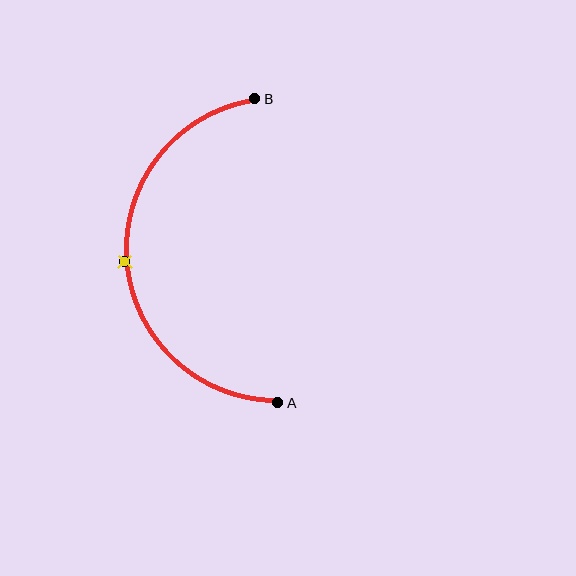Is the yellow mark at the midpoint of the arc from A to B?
Yes. The yellow mark lies on the arc at equal arc-length from both A and B — it is the arc midpoint.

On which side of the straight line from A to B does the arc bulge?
The arc bulges to the left of the straight line connecting A and B.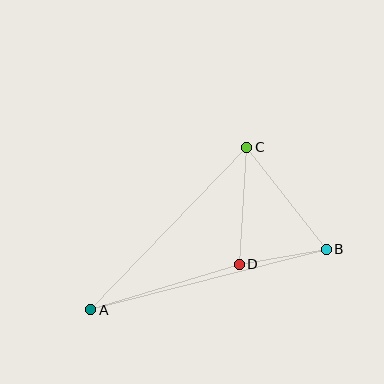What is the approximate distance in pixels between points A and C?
The distance between A and C is approximately 225 pixels.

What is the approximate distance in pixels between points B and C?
The distance between B and C is approximately 129 pixels.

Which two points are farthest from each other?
Points A and B are farthest from each other.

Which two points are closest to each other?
Points B and D are closest to each other.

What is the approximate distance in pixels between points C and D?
The distance between C and D is approximately 117 pixels.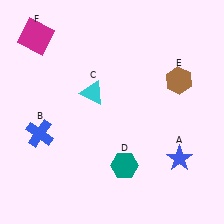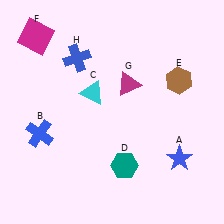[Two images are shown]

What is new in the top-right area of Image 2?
A magenta triangle (G) was added in the top-right area of Image 2.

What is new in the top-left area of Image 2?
A blue cross (H) was added in the top-left area of Image 2.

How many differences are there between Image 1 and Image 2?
There are 2 differences between the two images.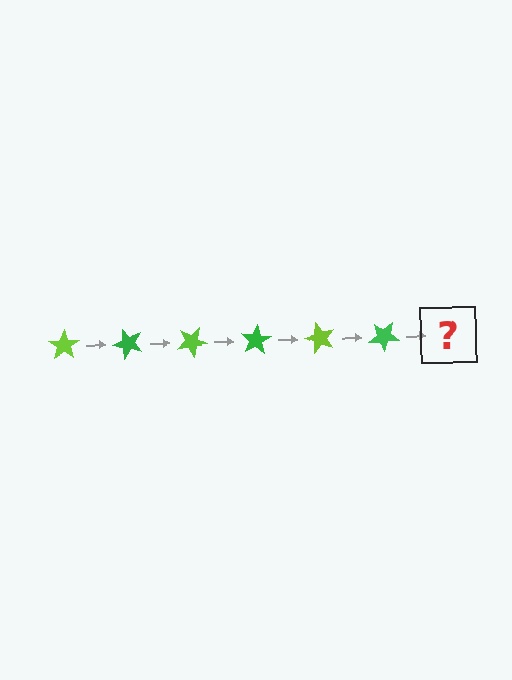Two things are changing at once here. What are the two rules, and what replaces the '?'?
The two rules are that it rotates 50 degrees each step and the color cycles through lime and green. The '?' should be a lime star, rotated 300 degrees from the start.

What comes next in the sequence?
The next element should be a lime star, rotated 300 degrees from the start.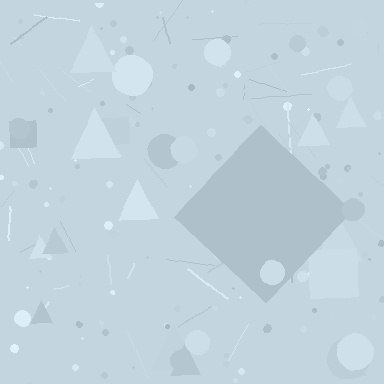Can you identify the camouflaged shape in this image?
The camouflaged shape is a diamond.